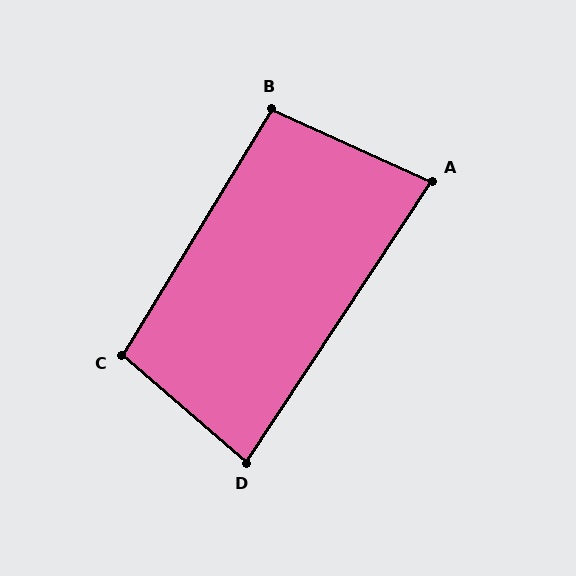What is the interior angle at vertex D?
Approximately 83 degrees (acute).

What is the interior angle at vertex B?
Approximately 97 degrees (obtuse).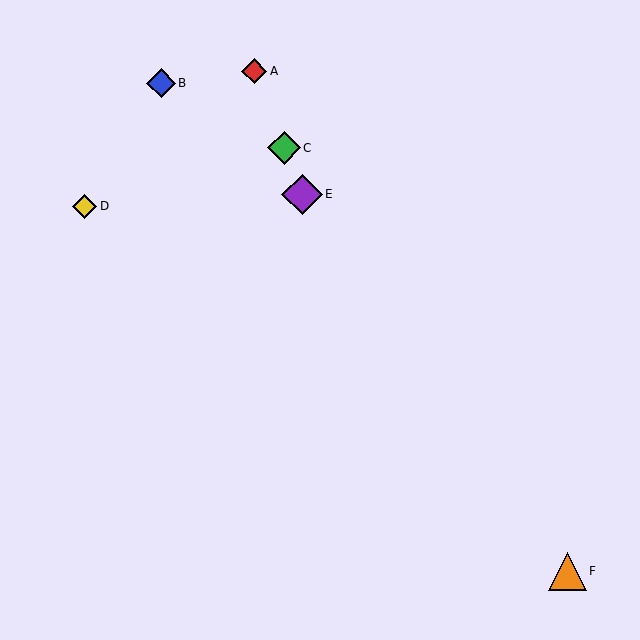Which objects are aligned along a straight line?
Objects A, C, E are aligned along a straight line.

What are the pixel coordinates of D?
Object D is at (85, 206).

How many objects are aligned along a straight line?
3 objects (A, C, E) are aligned along a straight line.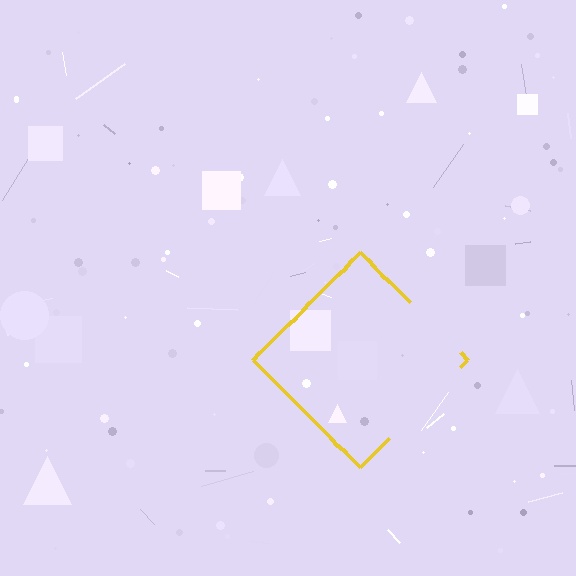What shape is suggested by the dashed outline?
The dashed outline suggests a diamond.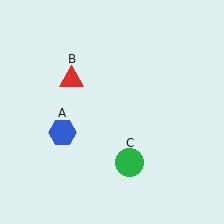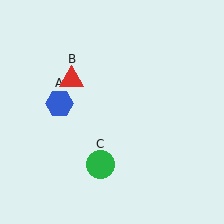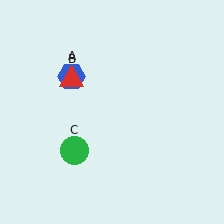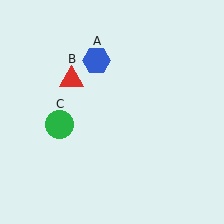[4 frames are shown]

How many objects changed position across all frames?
2 objects changed position: blue hexagon (object A), green circle (object C).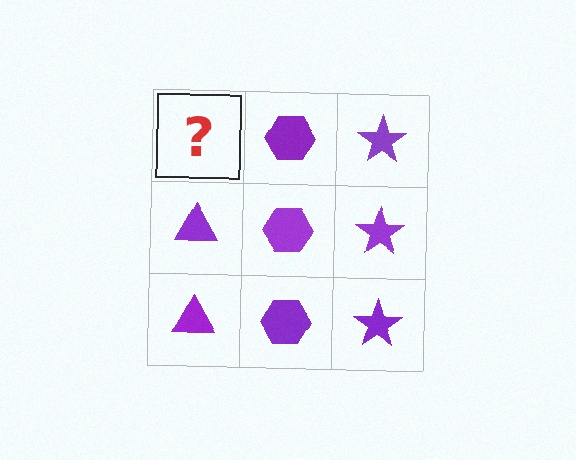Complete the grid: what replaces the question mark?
The question mark should be replaced with a purple triangle.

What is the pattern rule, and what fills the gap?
The rule is that each column has a consistent shape. The gap should be filled with a purple triangle.